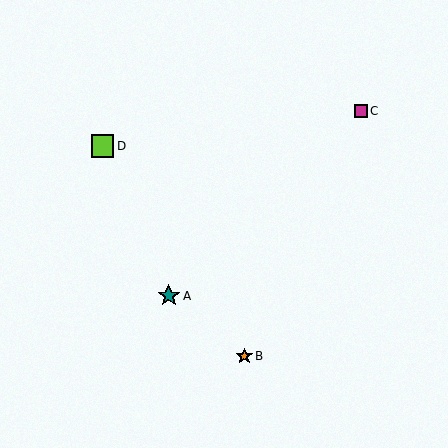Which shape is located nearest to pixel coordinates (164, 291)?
The teal star (labeled A) at (169, 296) is nearest to that location.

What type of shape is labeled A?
Shape A is a teal star.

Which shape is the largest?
The teal star (labeled A) is the largest.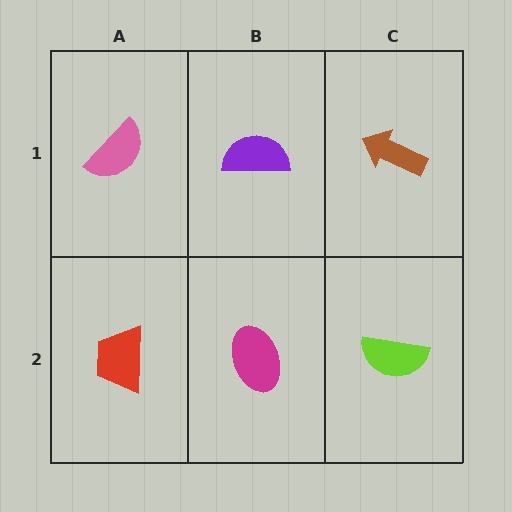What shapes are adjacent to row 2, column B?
A purple semicircle (row 1, column B), a red trapezoid (row 2, column A), a lime semicircle (row 2, column C).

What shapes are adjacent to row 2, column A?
A pink semicircle (row 1, column A), a magenta ellipse (row 2, column B).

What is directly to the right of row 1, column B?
A brown arrow.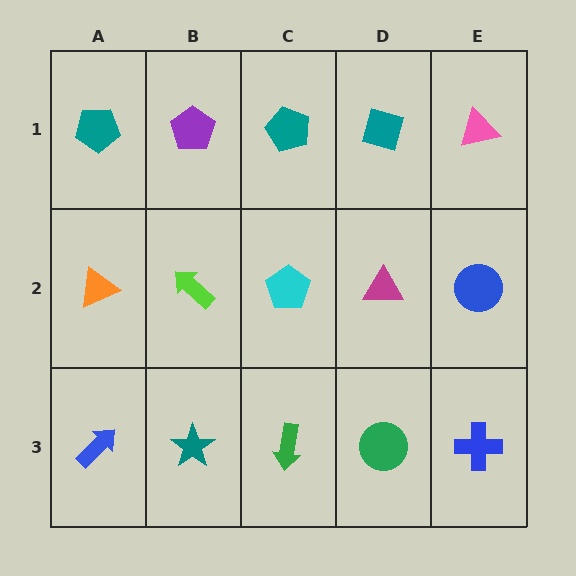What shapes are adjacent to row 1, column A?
An orange triangle (row 2, column A), a purple pentagon (row 1, column B).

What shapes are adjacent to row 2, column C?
A teal pentagon (row 1, column C), a green arrow (row 3, column C), a lime arrow (row 2, column B), a magenta triangle (row 2, column D).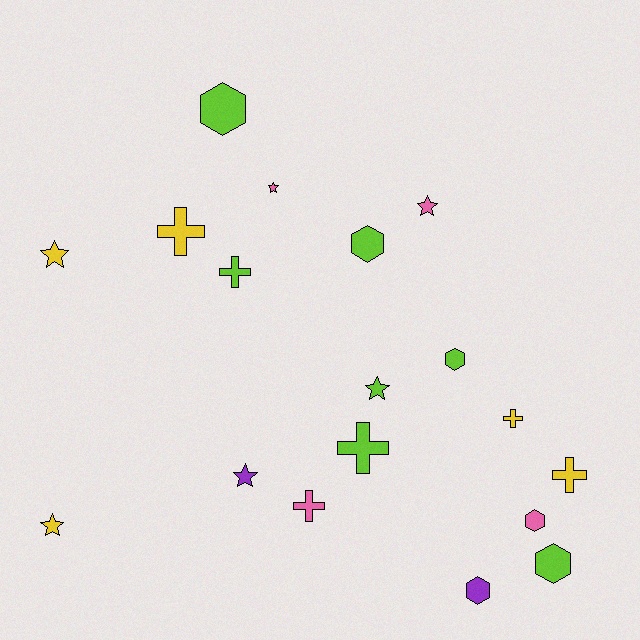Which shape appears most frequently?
Star, with 6 objects.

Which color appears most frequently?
Lime, with 7 objects.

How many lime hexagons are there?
There are 4 lime hexagons.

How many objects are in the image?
There are 18 objects.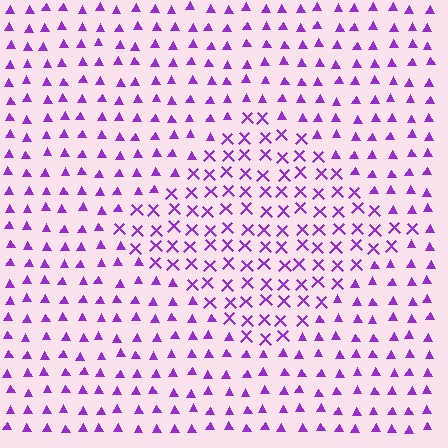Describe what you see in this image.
The image is filled with small purple elements arranged in a uniform grid. A diamond-shaped region contains X marks, while the surrounding area contains triangles. The boundary is defined purely by the change in element shape.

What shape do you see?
I see a diamond.